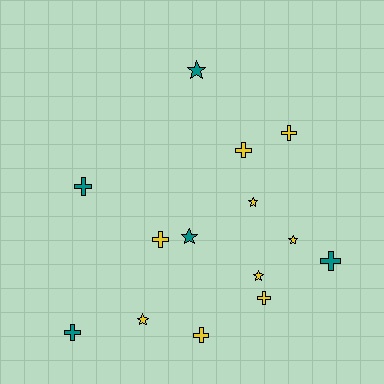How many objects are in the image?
There are 14 objects.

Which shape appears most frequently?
Cross, with 8 objects.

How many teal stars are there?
There are 2 teal stars.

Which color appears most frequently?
Yellow, with 9 objects.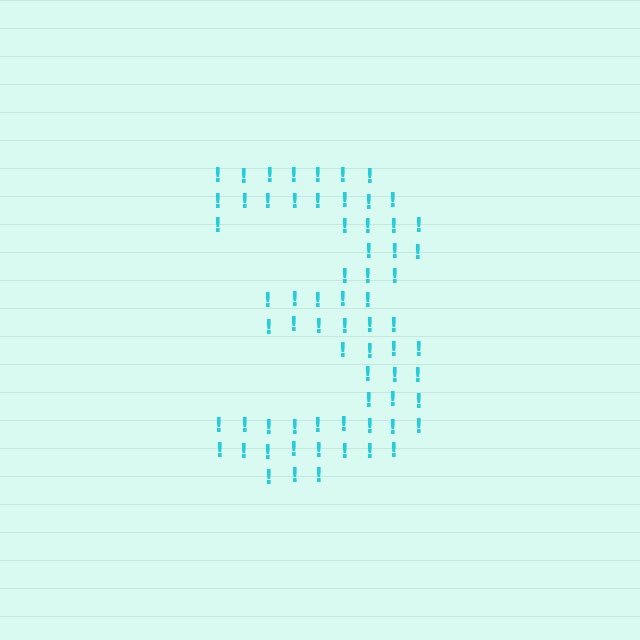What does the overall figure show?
The overall figure shows the digit 3.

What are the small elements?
The small elements are exclamation marks.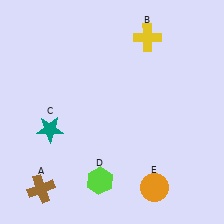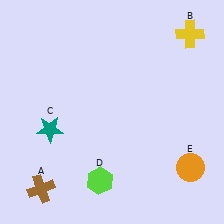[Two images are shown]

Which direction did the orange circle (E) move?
The orange circle (E) moved right.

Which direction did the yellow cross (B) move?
The yellow cross (B) moved right.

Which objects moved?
The objects that moved are: the yellow cross (B), the orange circle (E).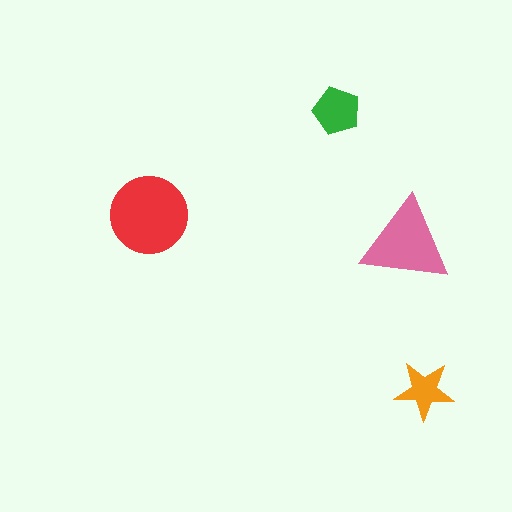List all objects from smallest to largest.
The orange star, the green pentagon, the pink triangle, the red circle.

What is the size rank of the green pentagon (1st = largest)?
3rd.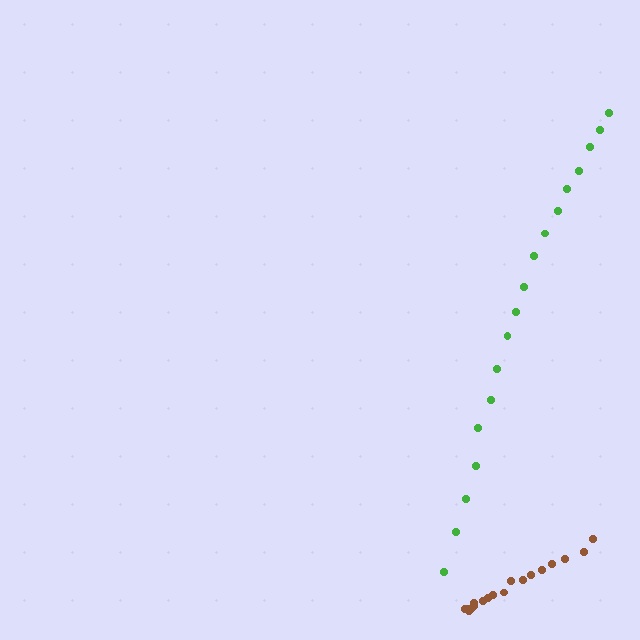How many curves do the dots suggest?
There are 2 distinct paths.